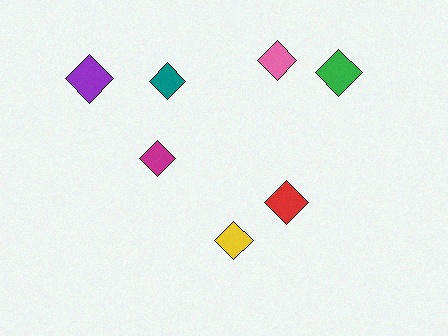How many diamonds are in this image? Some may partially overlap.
There are 7 diamonds.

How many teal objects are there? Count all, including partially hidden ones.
There is 1 teal object.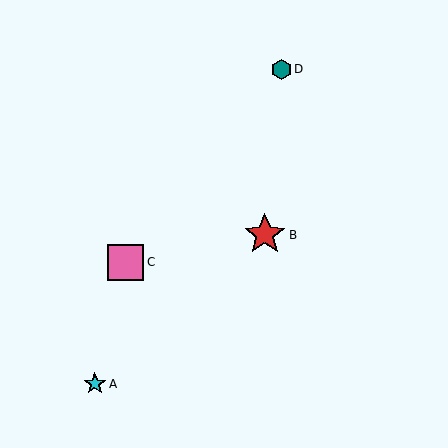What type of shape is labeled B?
Shape B is a red star.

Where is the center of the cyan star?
The center of the cyan star is at (95, 384).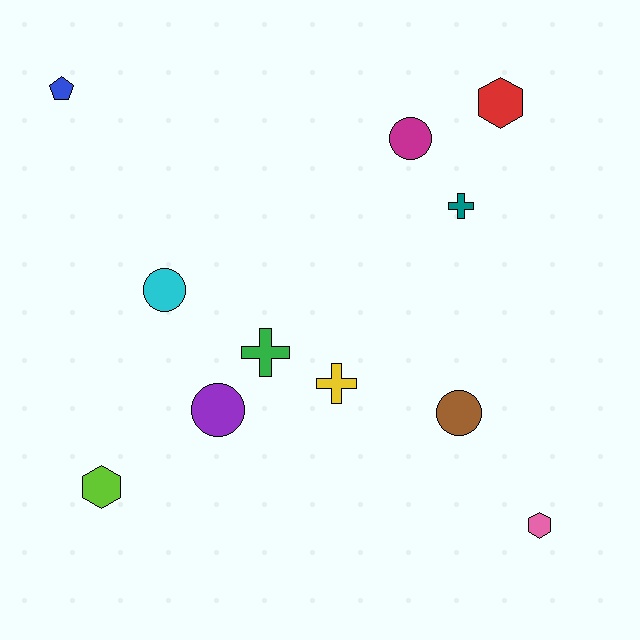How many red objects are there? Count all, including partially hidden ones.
There is 1 red object.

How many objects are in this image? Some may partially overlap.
There are 11 objects.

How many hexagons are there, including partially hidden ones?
There are 3 hexagons.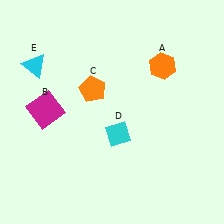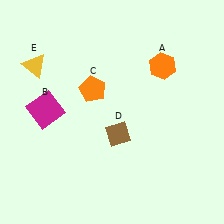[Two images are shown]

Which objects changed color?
D changed from cyan to brown. E changed from cyan to yellow.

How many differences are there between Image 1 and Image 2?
There are 2 differences between the two images.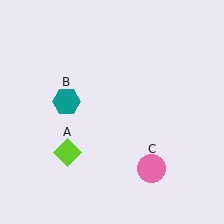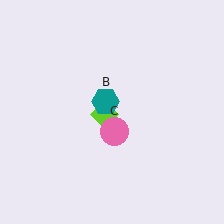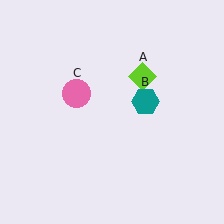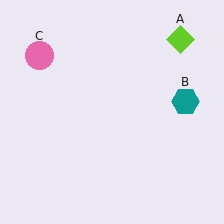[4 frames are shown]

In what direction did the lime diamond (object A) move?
The lime diamond (object A) moved up and to the right.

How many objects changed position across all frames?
3 objects changed position: lime diamond (object A), teal hexagon (object B), pink circle (object C).